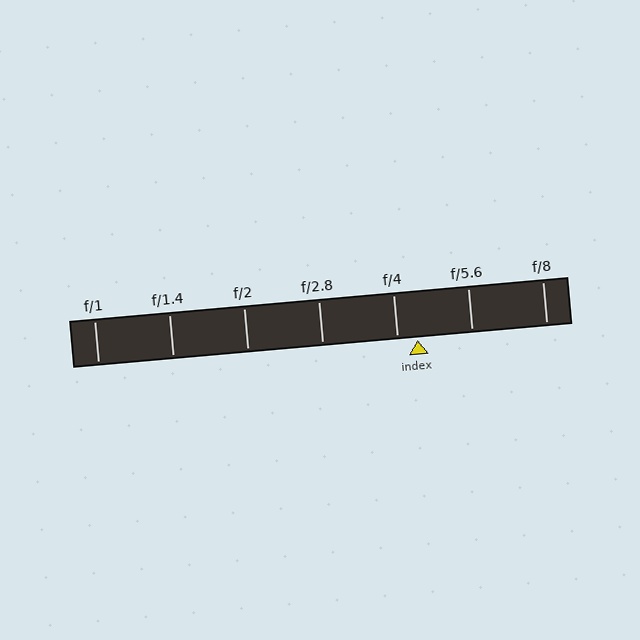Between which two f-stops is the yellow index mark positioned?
The index mark is between f/4 and f/5.6.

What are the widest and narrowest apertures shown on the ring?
The widest aperture shown is f/1 and the narrowest is f/8.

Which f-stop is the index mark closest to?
The index mark is closest to f/4.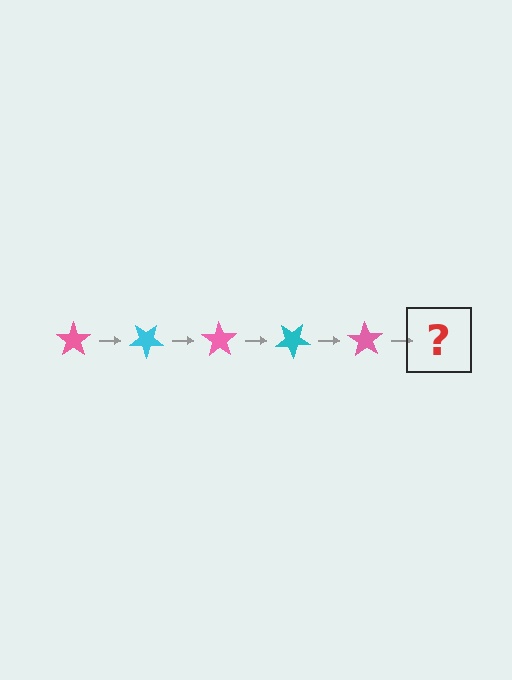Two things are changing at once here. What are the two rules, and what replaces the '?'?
The two rules are that it rotates 35 degrees each step and the color cycles through pink and cyan. The '?' should be a cyan star, rotated 175 degrees from the start.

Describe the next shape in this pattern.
It should be a cyan star, rotated 175 degrees from the start.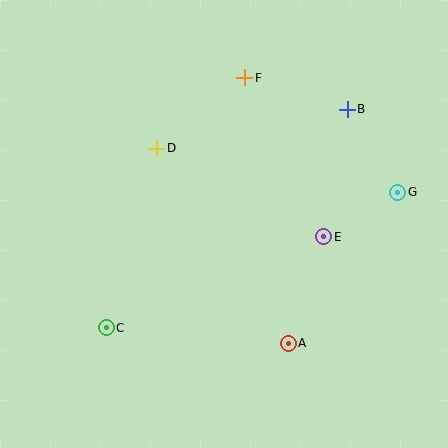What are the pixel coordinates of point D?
Point D is at (157, 148).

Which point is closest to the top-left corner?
Point D is closest to the top-left corner.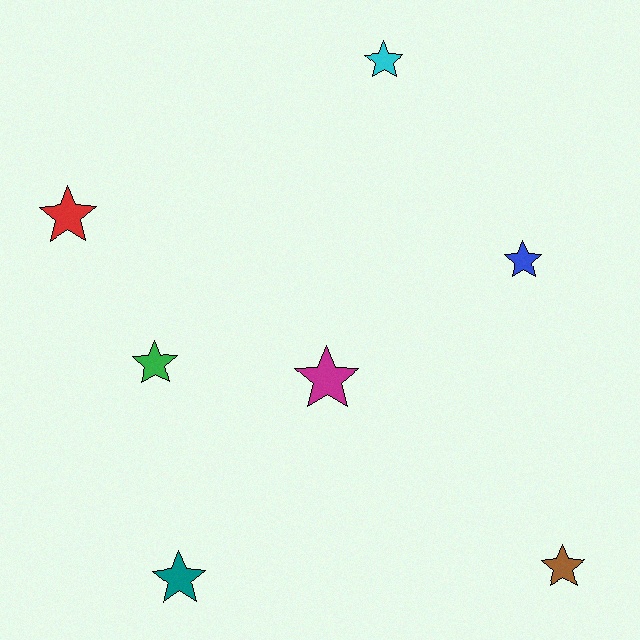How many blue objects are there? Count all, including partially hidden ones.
There is 1 blue object.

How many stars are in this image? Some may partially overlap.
There are 7 stars.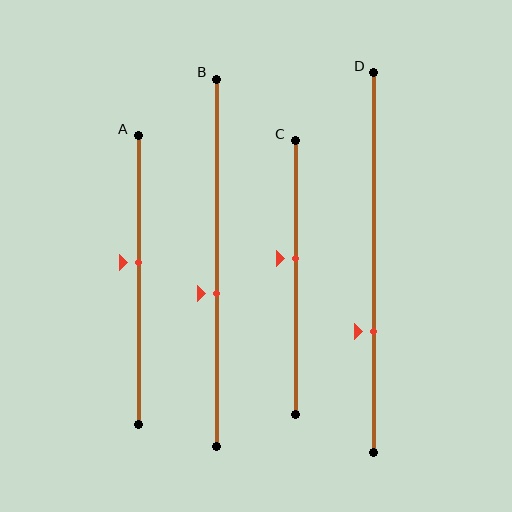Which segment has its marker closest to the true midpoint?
Segment A has its marker closest to the true midpoint.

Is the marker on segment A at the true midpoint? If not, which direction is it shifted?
No, the marker on segment A is shifted upward by about 6% of the segment length.